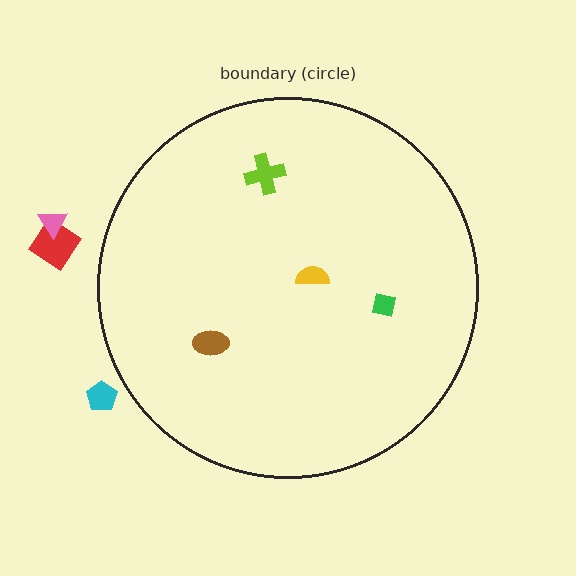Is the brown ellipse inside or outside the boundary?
Inside.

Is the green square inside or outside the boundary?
Inside.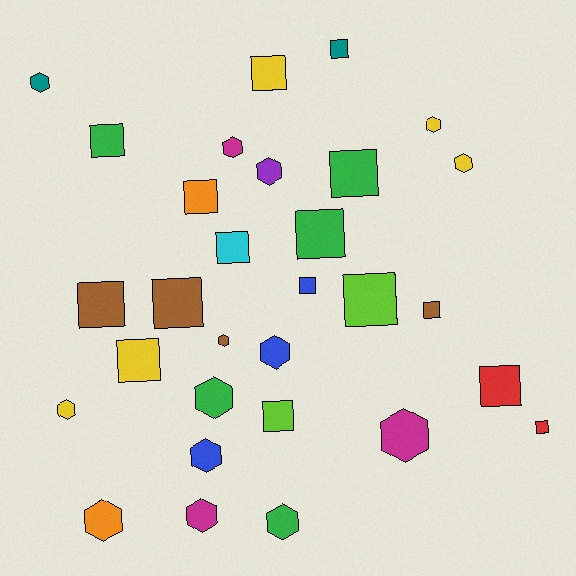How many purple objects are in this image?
There is 1 purple object.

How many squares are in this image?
There are 16 squares.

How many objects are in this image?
There are 30 objects.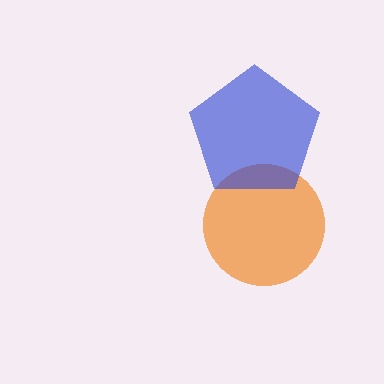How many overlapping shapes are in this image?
There are 2 overlapping shapes in the image.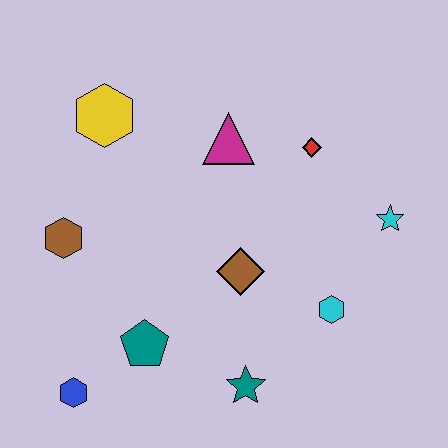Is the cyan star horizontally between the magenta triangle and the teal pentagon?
No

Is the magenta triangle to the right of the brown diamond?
No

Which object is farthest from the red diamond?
The blue hexagon is farthest from the red diamond.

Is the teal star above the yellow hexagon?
No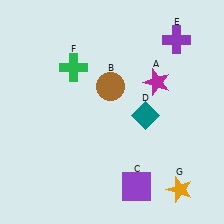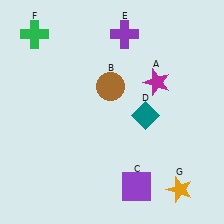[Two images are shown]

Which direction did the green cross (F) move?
The green cross (F) moved left.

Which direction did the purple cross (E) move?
The purple cross (E) moved left.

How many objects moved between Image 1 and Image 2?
2 objects moved between the two images.